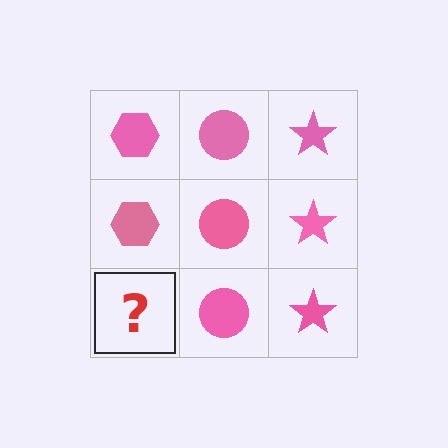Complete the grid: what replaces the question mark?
The question mark should be replaced with a pink hexagon.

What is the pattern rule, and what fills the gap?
The rule is that each column has a consistent shape. The gap should be filled with a pink hexagon.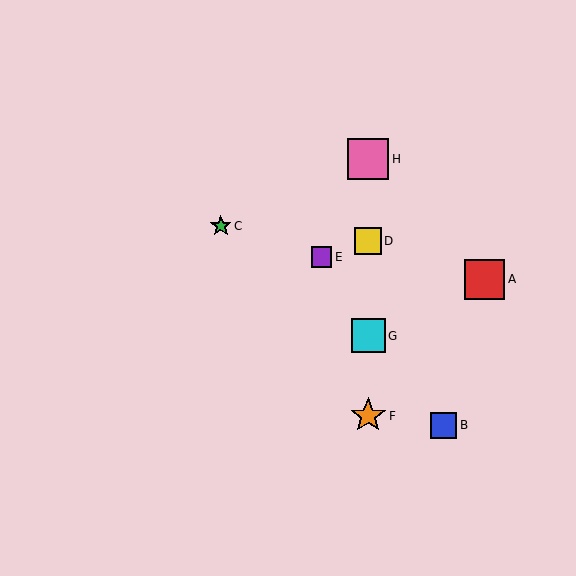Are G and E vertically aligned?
No, G is at x≈368 and E is at x≈322.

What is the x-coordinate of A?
Object A is at x≈485.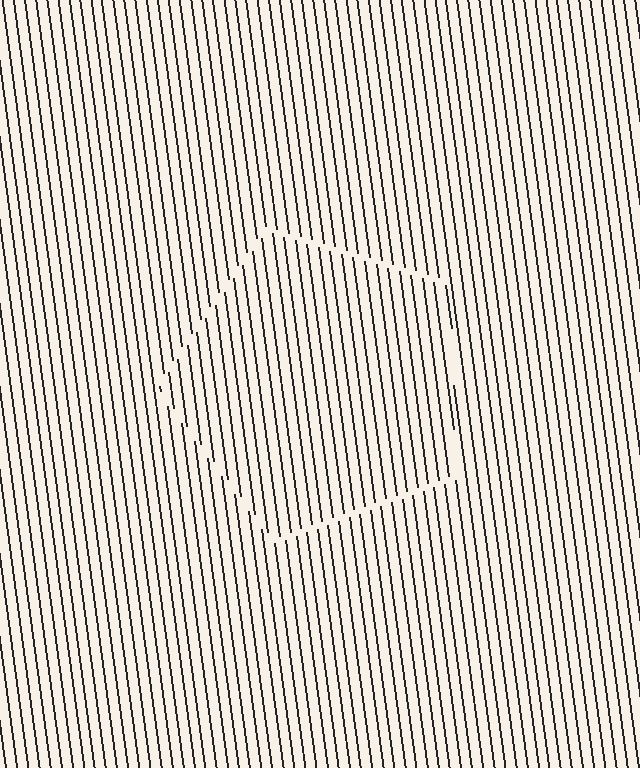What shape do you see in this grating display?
An illusory pentagon. The interior of the shape contains the same grating, shifted by half a period — the contour is defined by the phase discontinuity where line-ends from the inner and outer gratings abut.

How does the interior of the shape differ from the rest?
The interior of the shape contains the same grating, shifted by half a period — the contour is defined by the phase discontinuity where line-ends from the inner and outer gratings abut.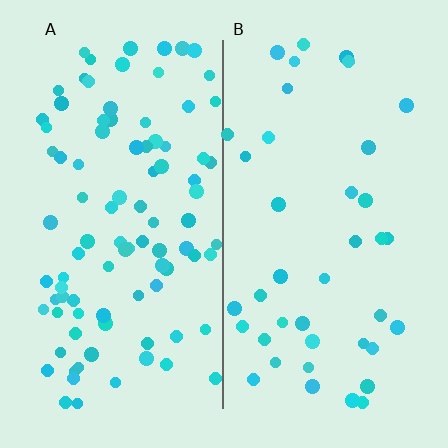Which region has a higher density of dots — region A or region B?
A (the left).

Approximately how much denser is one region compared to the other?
Approximately 2.3× — region A over region B.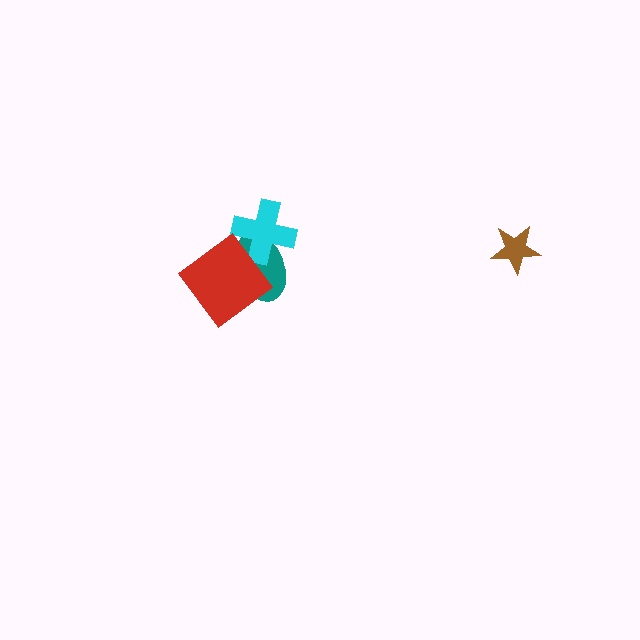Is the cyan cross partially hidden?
Yes, it is partially covered by another shape.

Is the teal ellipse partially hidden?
Yes, it is partially covered by another shape.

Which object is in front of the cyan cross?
The red diamond is in front of the cyan cross.